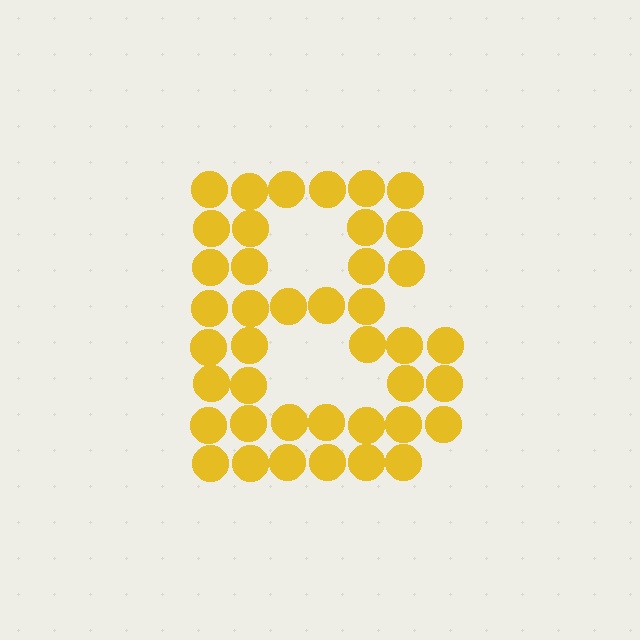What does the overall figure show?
The overall figure shows the letter B.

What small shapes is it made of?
It is made of small circles.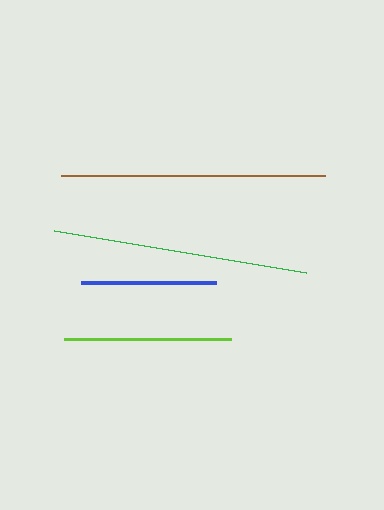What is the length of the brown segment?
The brown segment is approximately 265 pixels long.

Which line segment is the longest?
The brown line is the longest at approximately 265 pixels.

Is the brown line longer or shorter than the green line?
The brown line is longer than the green line.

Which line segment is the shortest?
The blue line is the shortest at approximately 134 pixels.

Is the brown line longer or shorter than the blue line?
The brown line is longer than the blue line.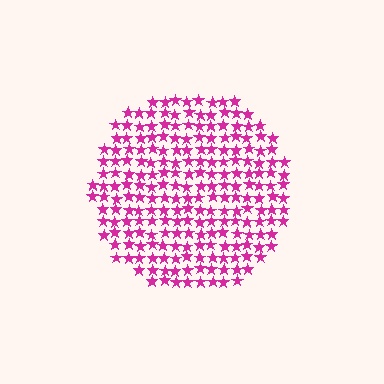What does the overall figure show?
The overall figure shows a circle.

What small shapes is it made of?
It is made of small stars.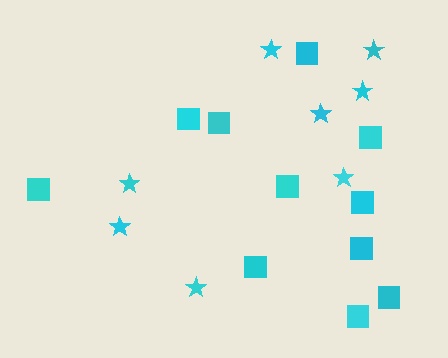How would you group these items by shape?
There are 2 groups: one group of stars (8) and one group of squares (11).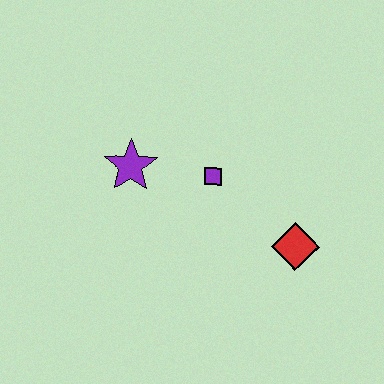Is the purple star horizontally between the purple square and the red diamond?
No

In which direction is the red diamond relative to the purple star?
The red diamond is to the right of the purple star.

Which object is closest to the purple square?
The purple star is closest to the purple square.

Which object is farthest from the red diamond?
The purple star is farthest from the red diamond.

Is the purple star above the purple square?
Yes